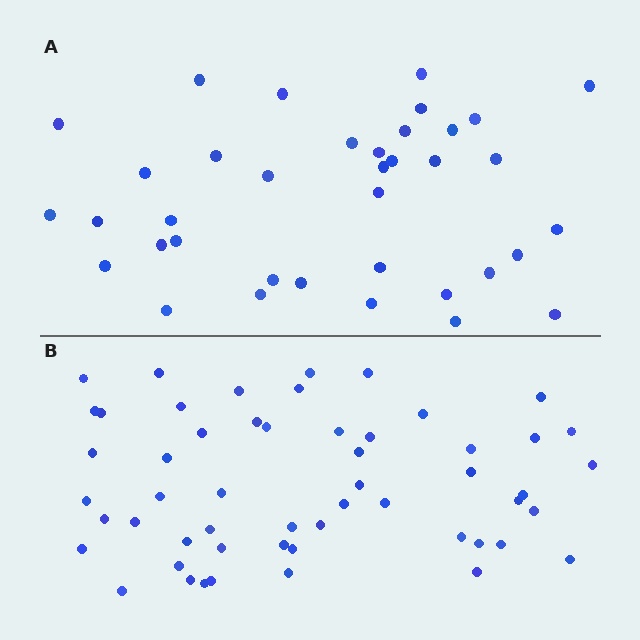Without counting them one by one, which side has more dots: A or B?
Region B (the bottom region) has more dots.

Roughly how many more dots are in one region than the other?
Region B has approximately 15 more dots than region A.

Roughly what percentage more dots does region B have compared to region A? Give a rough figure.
About 45% more.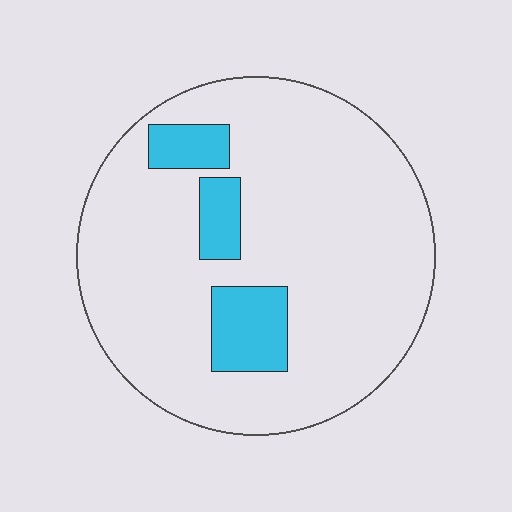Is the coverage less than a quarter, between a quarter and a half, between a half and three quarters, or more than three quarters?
Less than a quarter.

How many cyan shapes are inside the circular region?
3.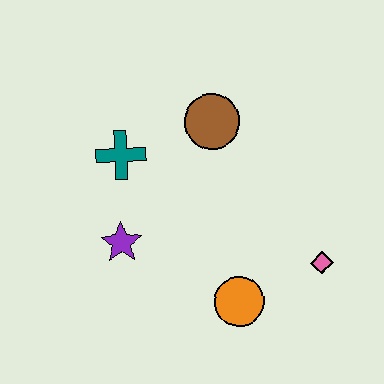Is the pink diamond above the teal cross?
No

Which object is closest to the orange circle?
The pink diamond is closest to the orange circle.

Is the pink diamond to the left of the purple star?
No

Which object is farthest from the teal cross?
The pink diamond is farthest from the teal cross.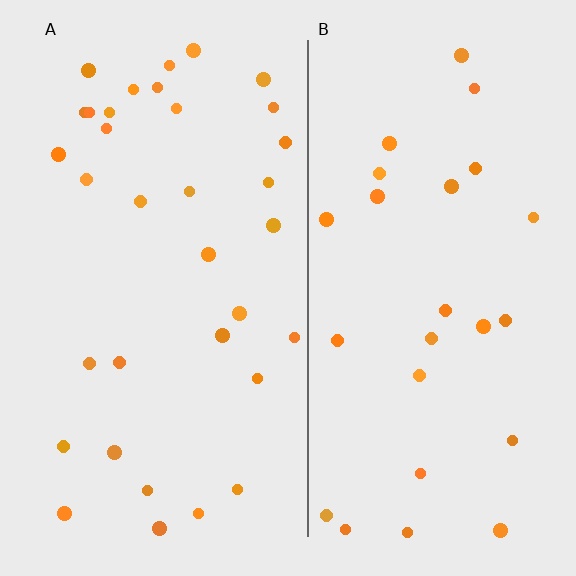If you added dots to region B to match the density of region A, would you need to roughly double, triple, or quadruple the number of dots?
Approximately double.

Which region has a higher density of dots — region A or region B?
A (the left).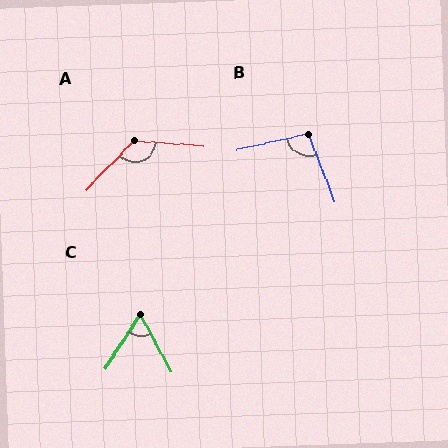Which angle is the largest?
A, at approximately 130 degrees.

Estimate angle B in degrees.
Approximately 98 degrees.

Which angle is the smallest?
C, at approximately 61 degrees.